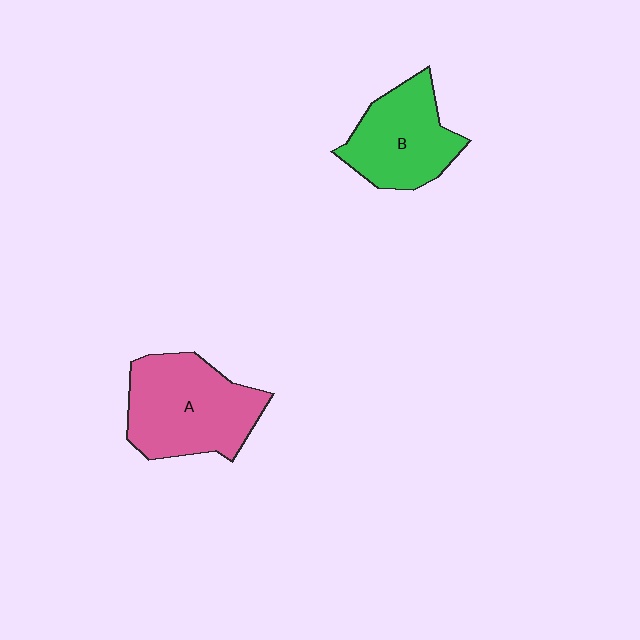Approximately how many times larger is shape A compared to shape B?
Approximately 1.3 times.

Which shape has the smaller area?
Shape B (green).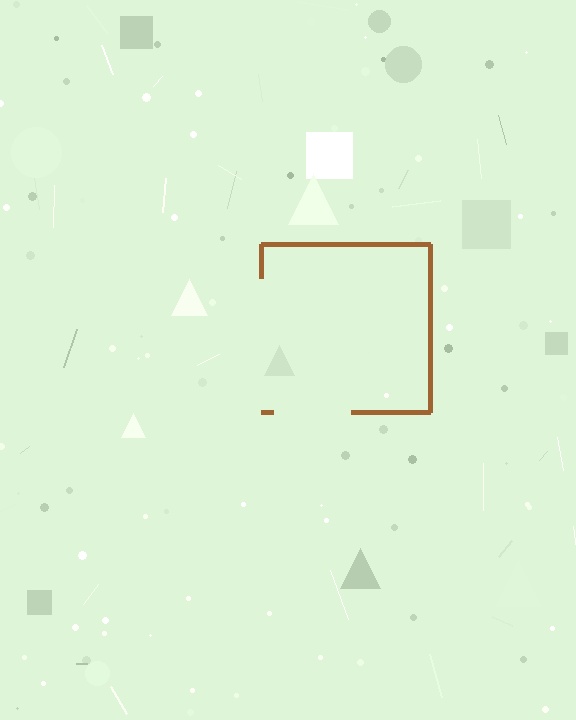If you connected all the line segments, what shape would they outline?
They would outline a square.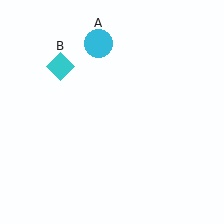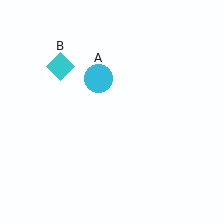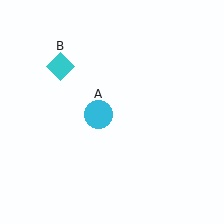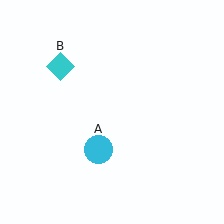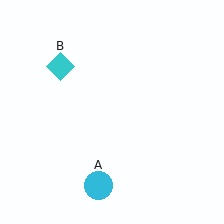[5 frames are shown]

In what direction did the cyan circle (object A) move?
The cyan circle (object A) moved down.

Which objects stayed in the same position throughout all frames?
Cyan diamond (object B) remained stationary.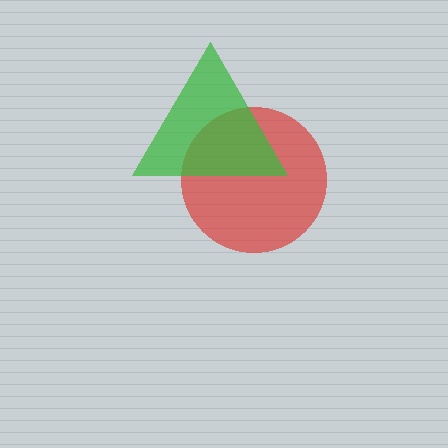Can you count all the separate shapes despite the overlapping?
Yes, there are 2 separate shapes.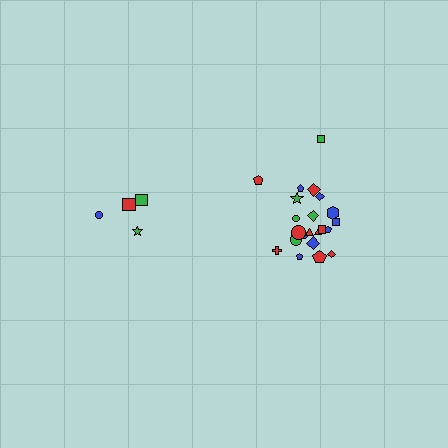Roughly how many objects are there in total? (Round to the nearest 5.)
Roughly 25 objects in total.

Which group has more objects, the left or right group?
The right group.